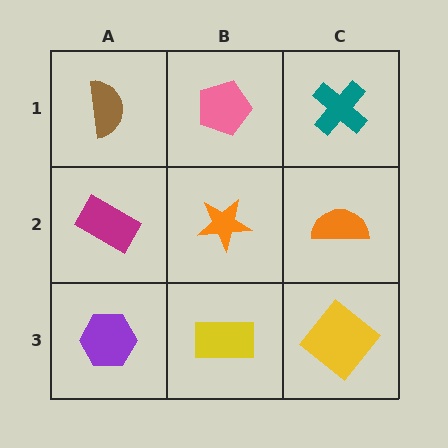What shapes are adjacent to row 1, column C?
An orange semicircle (row 2, column C), a pink pentagon (row 1, column B).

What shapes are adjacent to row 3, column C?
An orange semicircle (row 2, column C), a yellow rectangle (row 3, column B).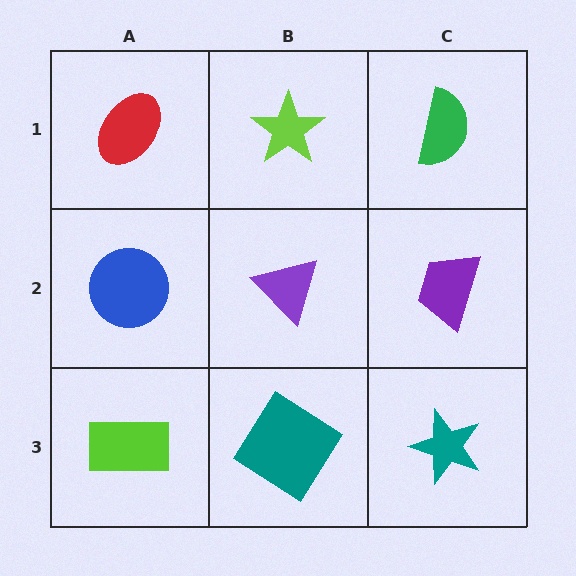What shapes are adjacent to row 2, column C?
A green semicircle (row 1, column C), a teal star (row 3, column C), a purple triangle (row 2, column B).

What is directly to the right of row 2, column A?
A purple triangle.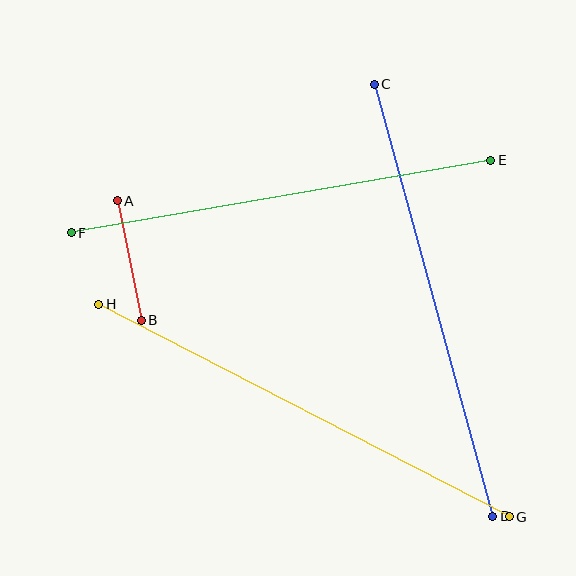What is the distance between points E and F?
The distance is approximately 426 pixels.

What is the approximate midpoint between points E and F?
The midpoint is at approximately (281, 197) pixels.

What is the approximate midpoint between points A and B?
The midpoint is at approximately (129, 261) pixels.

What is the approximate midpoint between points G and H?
The midpoint is at approximately (304, 411) pixels.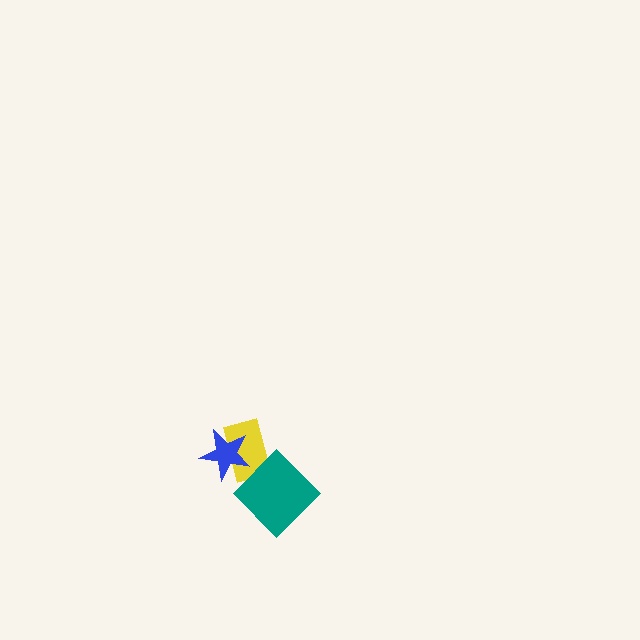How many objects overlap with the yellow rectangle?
2 objects overlap with the yellow rectangle.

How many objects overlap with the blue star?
1 object overlaps with the blue star.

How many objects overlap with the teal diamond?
1 object overlaps with the teal diamond.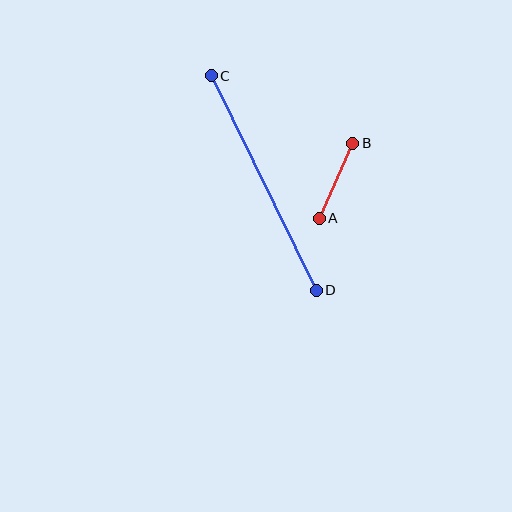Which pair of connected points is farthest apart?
Points C and D are farthest apart.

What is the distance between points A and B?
The distance is approximately 82 pixels.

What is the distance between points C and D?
The distance is approximately 239 pixels.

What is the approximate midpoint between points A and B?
The midpoint is at approximately (336, 181) pixels.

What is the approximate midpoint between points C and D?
The midpoint is at approximately (264, 183) pixels.